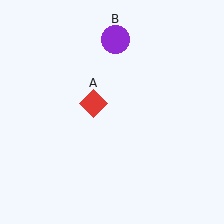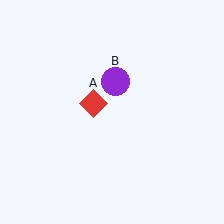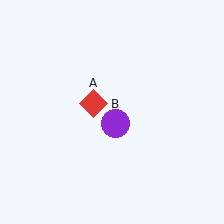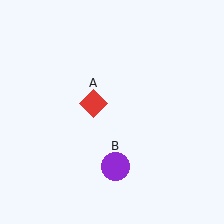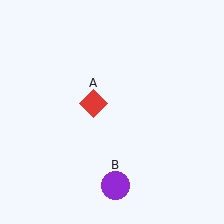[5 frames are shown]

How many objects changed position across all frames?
1 object changed position: purple circle (object B).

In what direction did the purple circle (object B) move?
The purple circle (object B) moved down.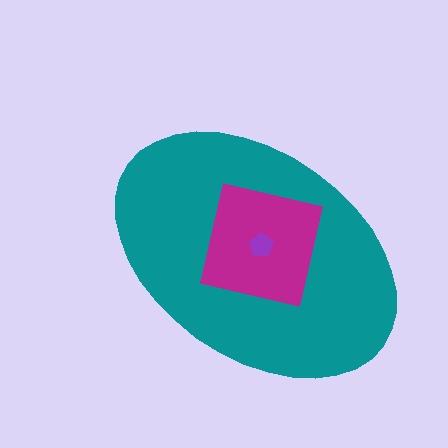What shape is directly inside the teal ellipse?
The magenta square.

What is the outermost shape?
The teal ellipse.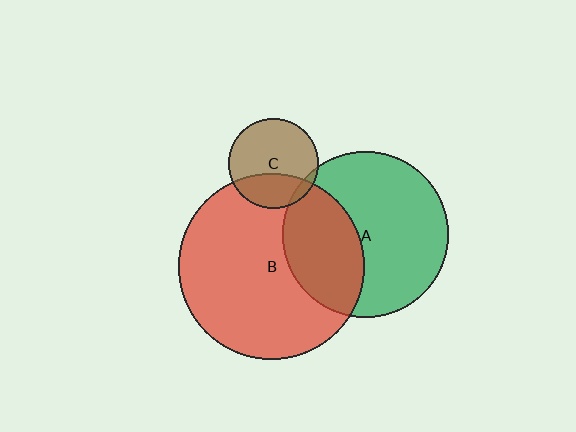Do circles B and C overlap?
Yes.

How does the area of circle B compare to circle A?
Approximately 1.3 times.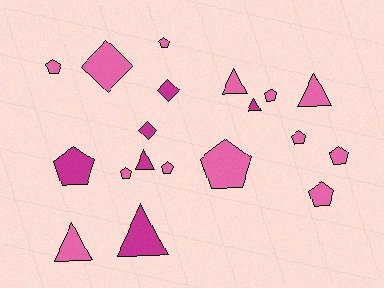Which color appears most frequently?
Pink, with 13 objects.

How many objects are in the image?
There are 19 objects.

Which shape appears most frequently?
Pentagon, with 10 objects.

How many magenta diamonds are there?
There are 2 magenta diamonds.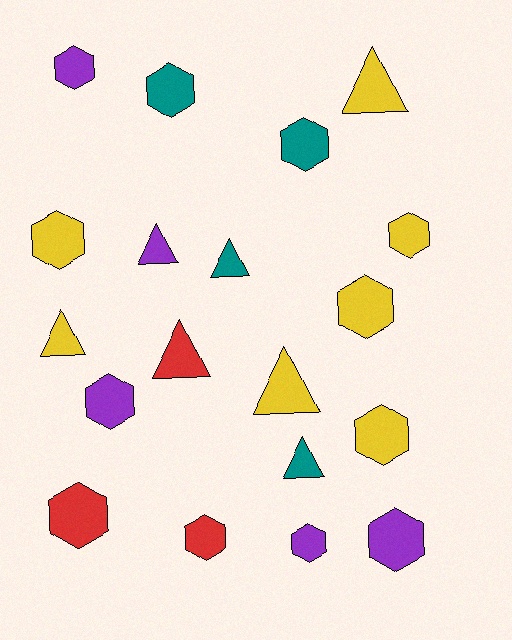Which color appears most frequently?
Yellow, with 7 objects.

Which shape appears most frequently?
Hexagon, with 12 objects.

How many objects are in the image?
There are 19 objects.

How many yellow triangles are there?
There are 3 yellow triangles.